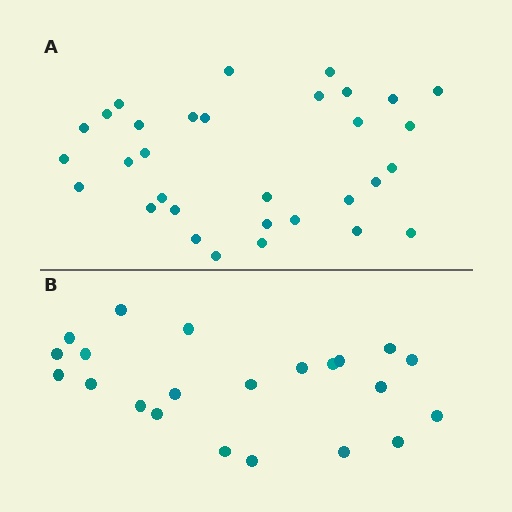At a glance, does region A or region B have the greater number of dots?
Region A (the top region) has more dots.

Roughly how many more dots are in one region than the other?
Region A has roughly 10 or so more dots than region B.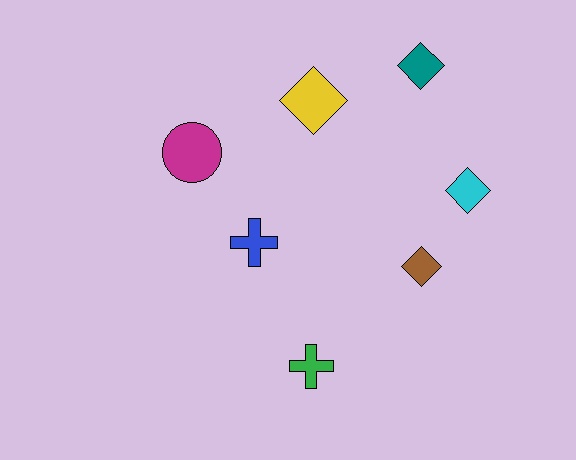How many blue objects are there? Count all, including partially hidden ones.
There is 1 blue object.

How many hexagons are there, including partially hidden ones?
There are no hexagons.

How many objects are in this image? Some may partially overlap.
There are 7 objects.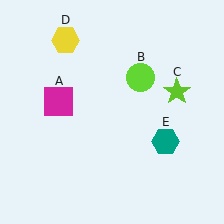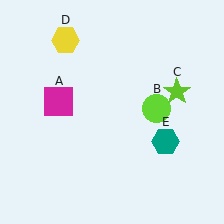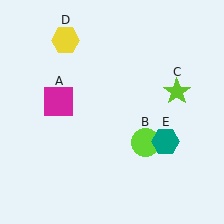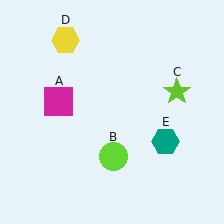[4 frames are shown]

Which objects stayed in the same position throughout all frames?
Magenta square (object A) and lime star (object C) and yellow hexagon (object D) and teal hexagon (object E) remained stationary.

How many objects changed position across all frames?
1 object changed position: lime circle (object B).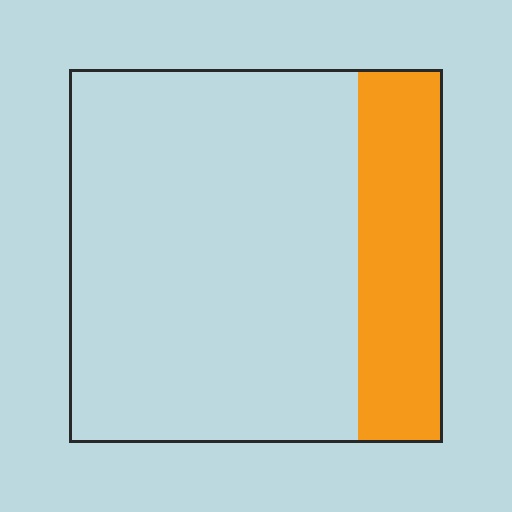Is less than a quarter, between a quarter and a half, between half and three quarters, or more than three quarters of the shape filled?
Less than a quarter.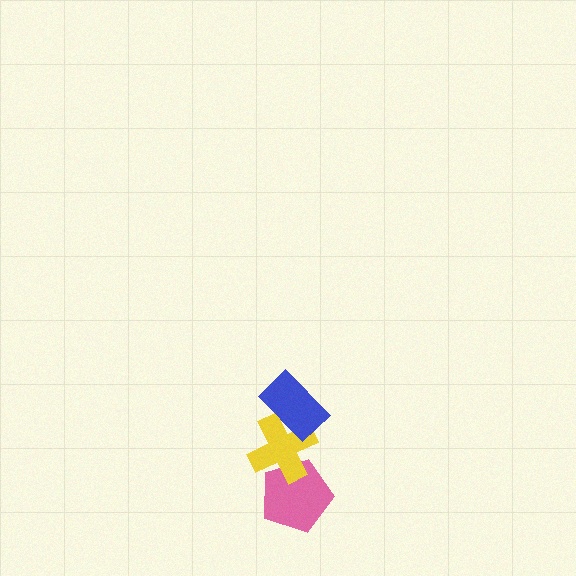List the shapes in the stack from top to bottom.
From top to bottom: the blue rectangle, the yellow cross, the pink pentagon.